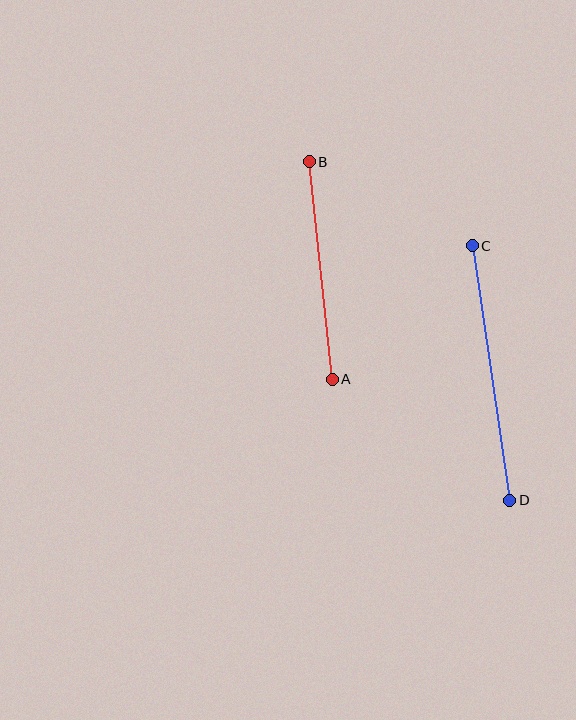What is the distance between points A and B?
The distance is approximately 219 pixels.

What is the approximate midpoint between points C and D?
The midpoint is at approximately (491, 373) pixels.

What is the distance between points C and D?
The distance is approximately 257 pixels.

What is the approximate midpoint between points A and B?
The midpoint is at approximately (321, 270) pixels.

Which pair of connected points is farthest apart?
Points C and D are farthest apart.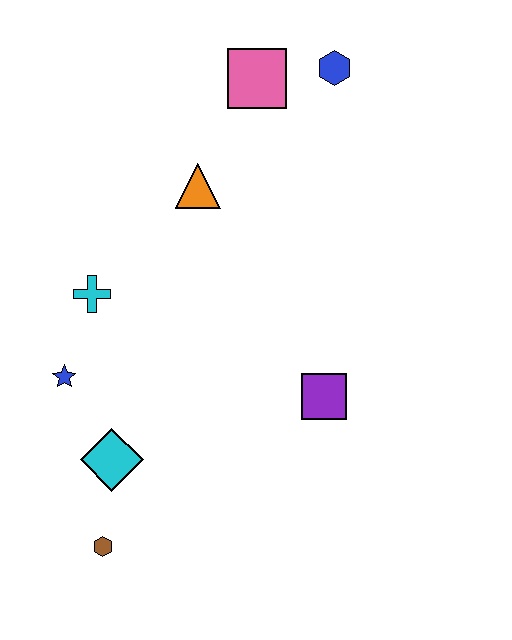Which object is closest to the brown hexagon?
The cyan diamond is closest to the brown hexagon.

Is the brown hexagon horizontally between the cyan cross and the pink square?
Yes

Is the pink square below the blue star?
No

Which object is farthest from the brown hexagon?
The blue hexagon is farthest from the brown hexagon.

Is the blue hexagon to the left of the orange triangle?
No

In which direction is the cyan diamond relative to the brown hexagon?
The cyan diamond is above the brown hexagon.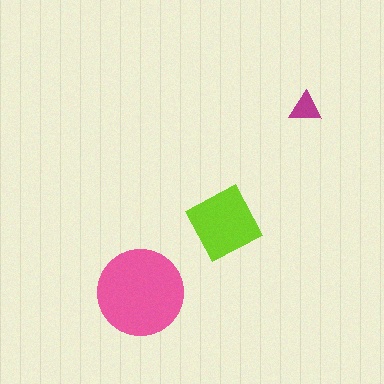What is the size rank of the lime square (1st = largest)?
2nd.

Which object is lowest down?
The pink circle is bottommost.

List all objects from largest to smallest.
The pink circle, the lime square, the magenta triangle.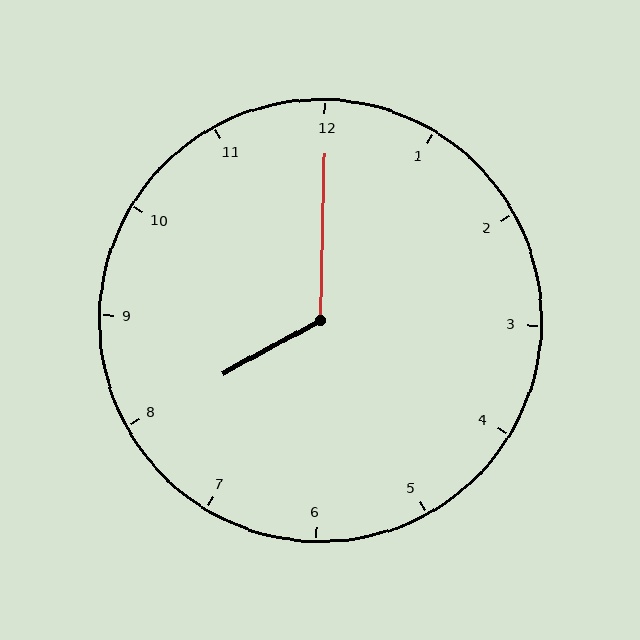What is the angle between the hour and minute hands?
Approximately 120 degrees.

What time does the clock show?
8:00.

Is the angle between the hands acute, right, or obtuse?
It is obtuse.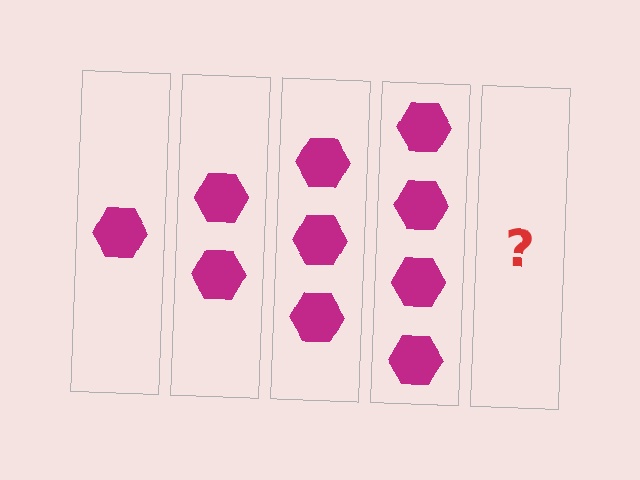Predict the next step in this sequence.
The next step is 5 hexagons.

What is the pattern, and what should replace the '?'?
The pattern is that each step adds one more hexagon. The '?' should be 5 hexagons.